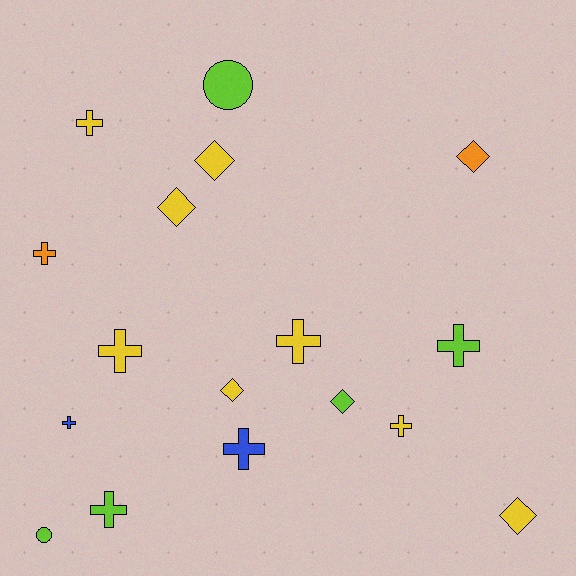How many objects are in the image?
There are 17 objects.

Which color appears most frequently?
Yellow, with 8 objects.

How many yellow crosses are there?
There are 4 yellow crosses.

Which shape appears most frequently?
Cross, with 9 objects.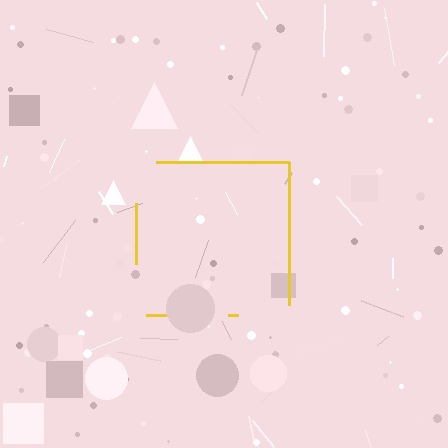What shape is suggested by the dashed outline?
The dashed outline suggests a square.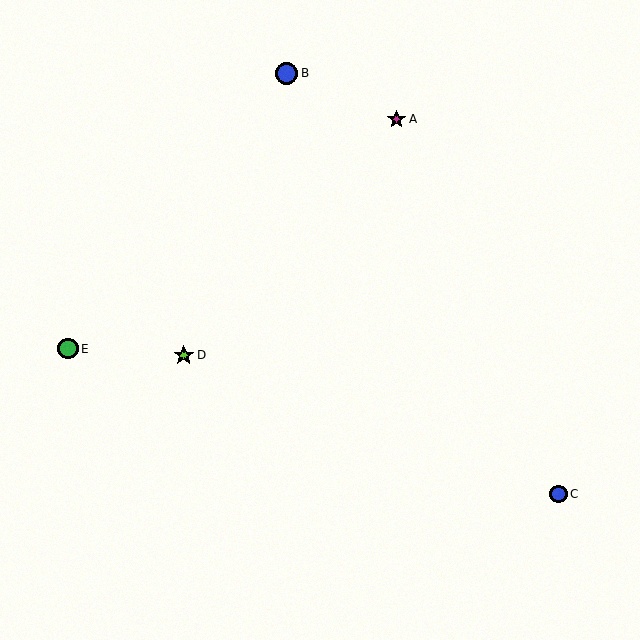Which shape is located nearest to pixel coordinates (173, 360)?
The lime star (labeled D) at (184, 355) is nearest to that location.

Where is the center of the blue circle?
The center of the blue circle is at (287, 73).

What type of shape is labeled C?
Shape C is a blue circle.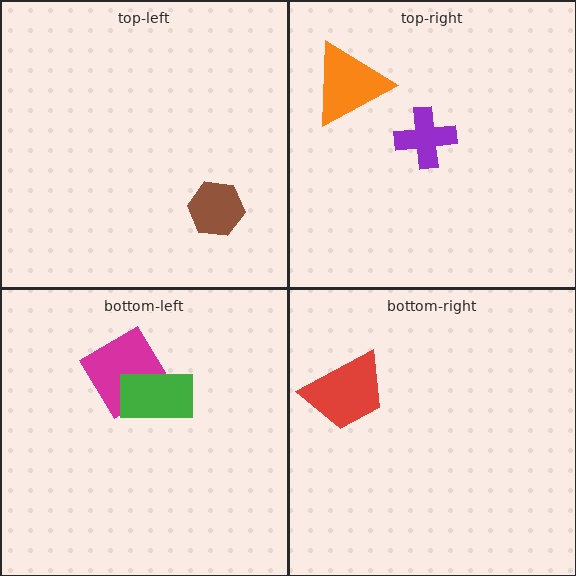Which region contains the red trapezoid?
The bottom-right region.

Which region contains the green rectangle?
The bottom-left region.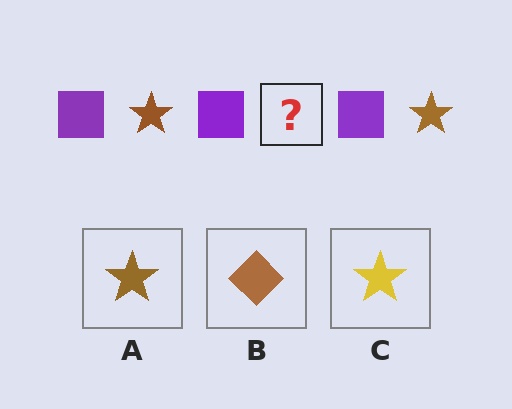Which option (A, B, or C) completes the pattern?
A.